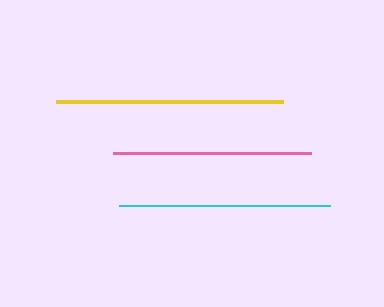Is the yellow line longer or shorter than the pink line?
The yellow line is longer than the pink line.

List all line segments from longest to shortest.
From longest to shortest: yellow, cyan, pink.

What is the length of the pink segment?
The pink segment is approximately 198 pixels long.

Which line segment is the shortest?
The pink line is the shortest at approximately 198 pixels.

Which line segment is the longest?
The yellow line is the longest at approximately 227 pixels.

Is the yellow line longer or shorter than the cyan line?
The yellow line is longer than the cyan line.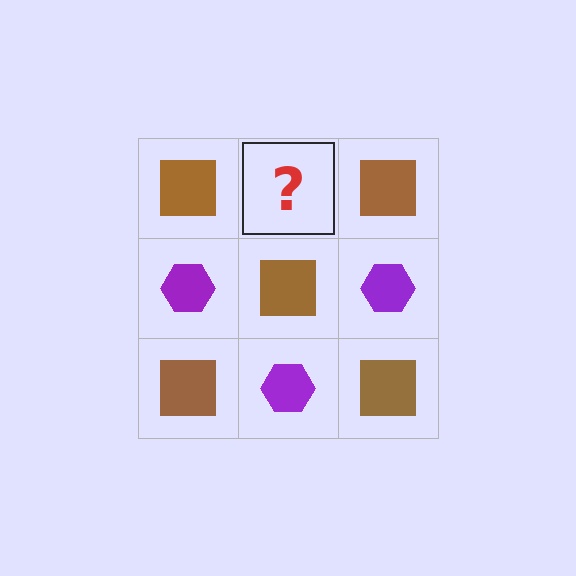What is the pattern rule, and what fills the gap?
The rule is that it alternates brown square and purple hexagon in a checkerboard pattern. The gap should be filled with a purple hexagon.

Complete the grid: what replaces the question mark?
The question mark should be replaced with a purple hexagon.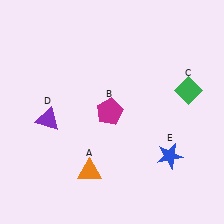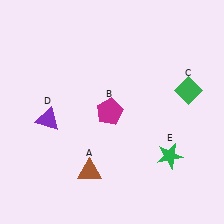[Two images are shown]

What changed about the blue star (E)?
In Image 1, E is blue. In Image 2, it changed to green.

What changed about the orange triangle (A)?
In Image 1, A is orange. In Image 2, it changed to brown.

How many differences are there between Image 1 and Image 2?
There are 2 differences between the two images.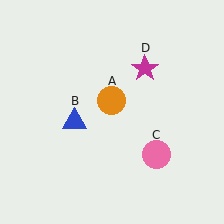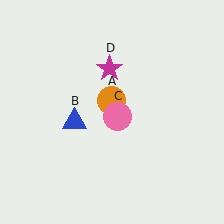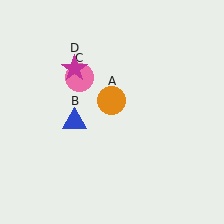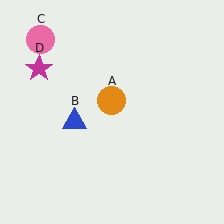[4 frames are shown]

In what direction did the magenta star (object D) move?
The magenta star (object D) moved left.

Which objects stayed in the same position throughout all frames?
Orange circle (object A) and blue triangle (object B) remained stationary.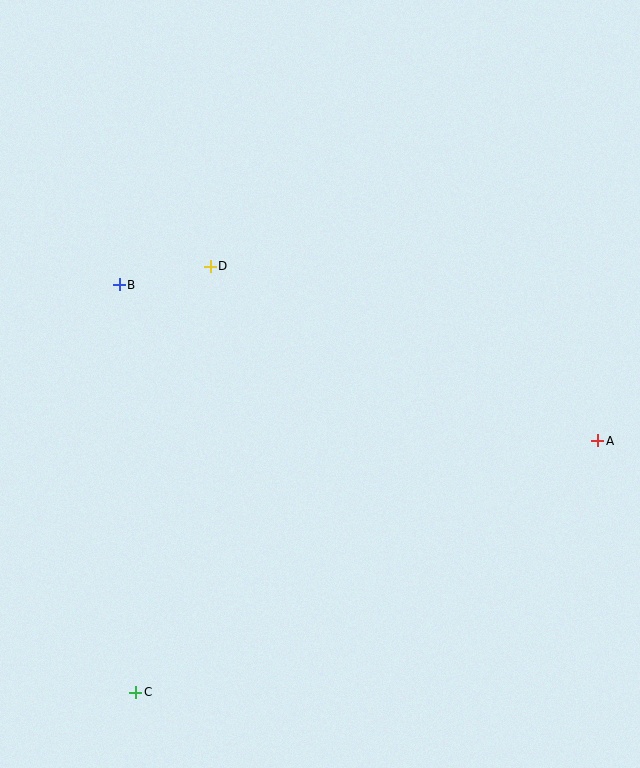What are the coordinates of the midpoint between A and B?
The midpoint between A and B is at (359, 363).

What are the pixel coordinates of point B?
Point B is at (119, 285).